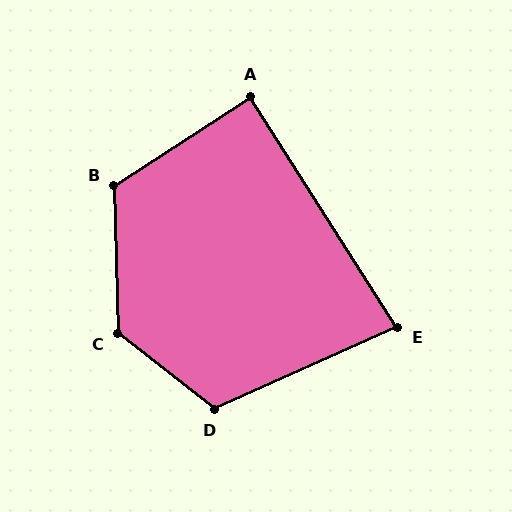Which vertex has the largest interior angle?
C, at approximately 129 degrees.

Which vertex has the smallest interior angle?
E, at approximately 82 degrees.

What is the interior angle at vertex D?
Approximately 118 degrees (obtuse).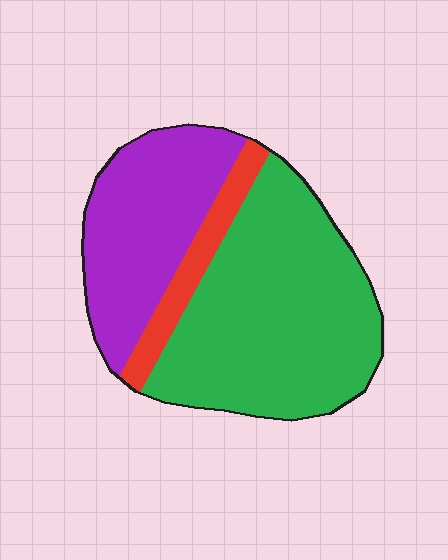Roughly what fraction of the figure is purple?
Purple takes up between a quarter and a half of the figure.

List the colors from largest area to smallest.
From largest to smallest: green, purple, red.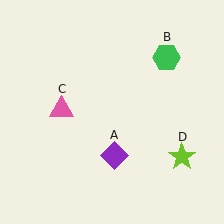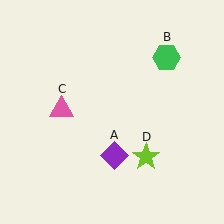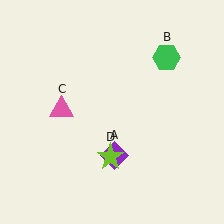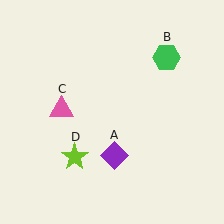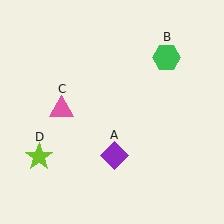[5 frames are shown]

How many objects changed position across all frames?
1 object changed position: lime star (object D).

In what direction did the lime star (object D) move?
The lime star (object D) moved left.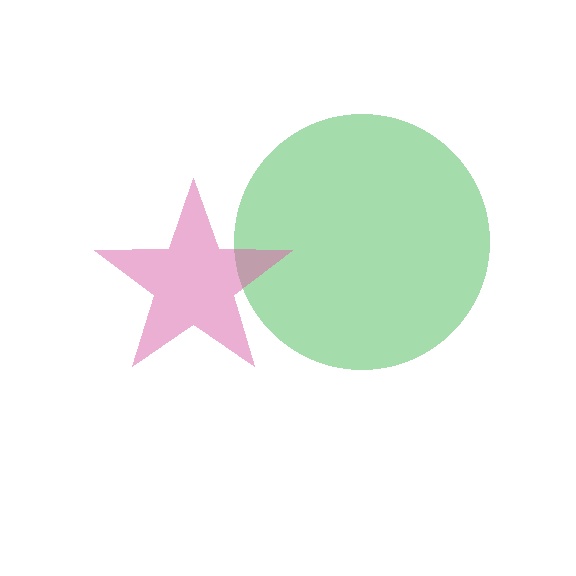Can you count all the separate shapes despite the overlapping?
Yes, there are 2 separate shapes.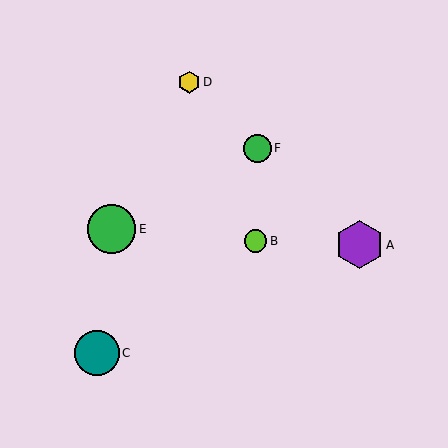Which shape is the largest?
The green circle (labeled E) is the largest.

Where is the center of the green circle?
The center of the green circle is at (257, 148).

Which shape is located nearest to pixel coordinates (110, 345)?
The teal circle (labeled C) at (97, 353) is nearest to that location.